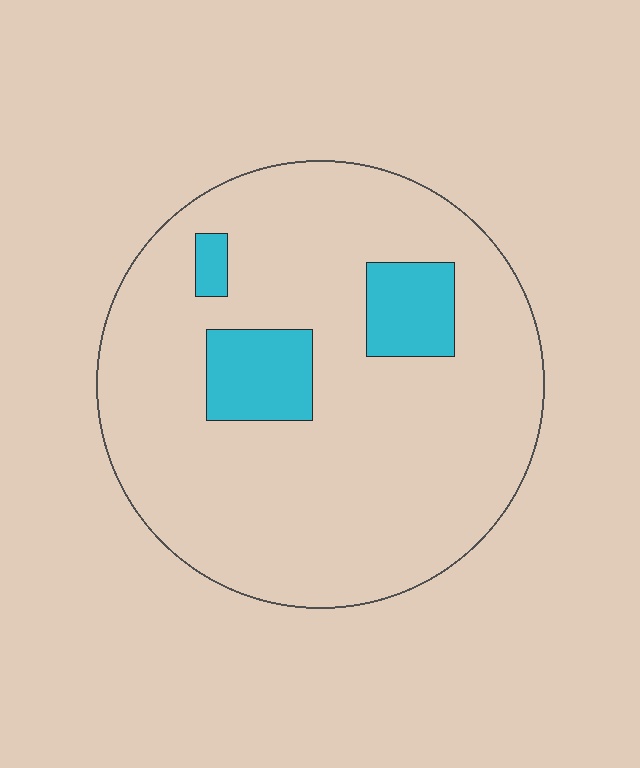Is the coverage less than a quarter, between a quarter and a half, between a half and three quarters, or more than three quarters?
Less than a quarter.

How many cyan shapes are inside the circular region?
3.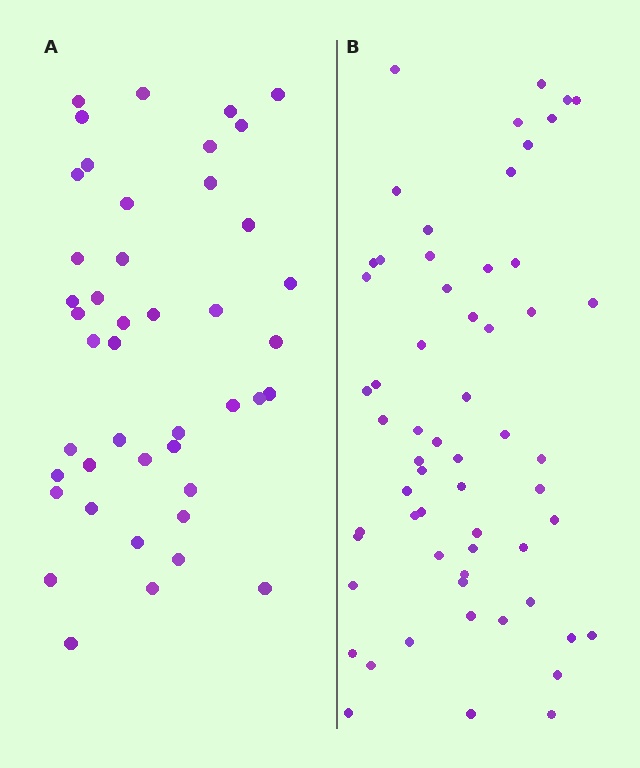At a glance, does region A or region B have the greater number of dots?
Region B (the right region) has more dots.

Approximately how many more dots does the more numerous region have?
Region B has approximately 15 more dots than region A.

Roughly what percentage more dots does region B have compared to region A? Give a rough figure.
About 35% more.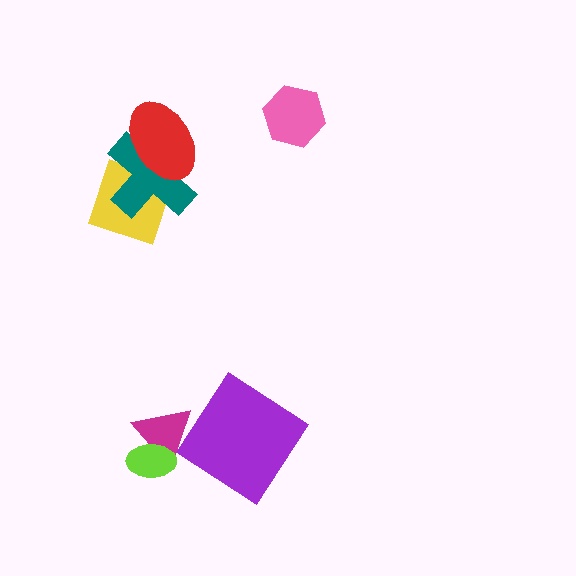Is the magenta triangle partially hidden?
Yes, it is partially covered by another shape.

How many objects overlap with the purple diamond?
0 objects overlap with the purple diamond.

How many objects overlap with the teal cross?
2 objects overlap with the teal cross.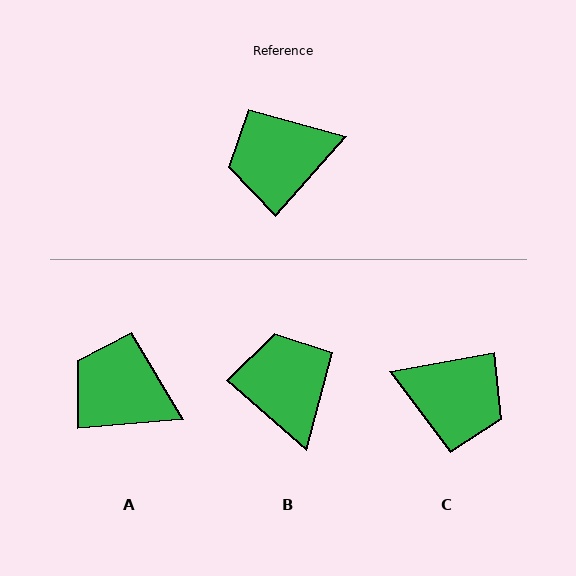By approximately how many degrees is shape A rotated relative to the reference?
Approximately 43 degrees clockwise.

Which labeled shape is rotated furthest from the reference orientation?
C, about 142 degrees away.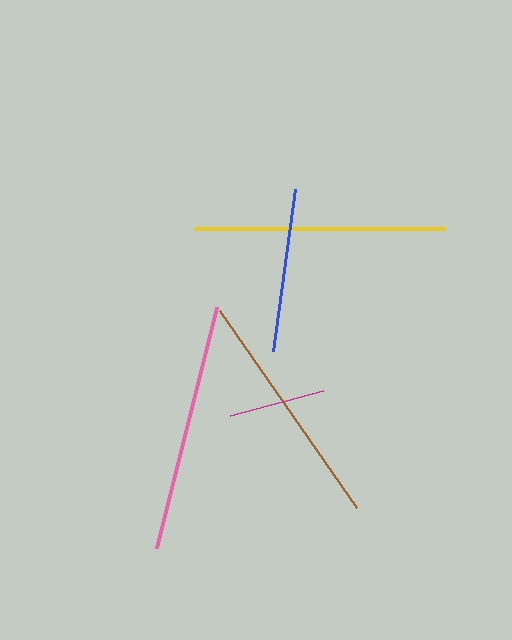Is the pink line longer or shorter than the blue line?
The pink line is longer than the blue line.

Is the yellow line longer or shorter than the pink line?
The yellow line is longer than the pink line.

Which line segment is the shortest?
The magenta line is the shortest at approximately 96 pixels.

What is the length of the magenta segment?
The magenta segment is approximately 96 pixels long.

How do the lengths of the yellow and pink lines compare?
The yellow and pink lines are approximately the same length.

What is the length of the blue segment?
The blue segment is approximately 163 pixels long.